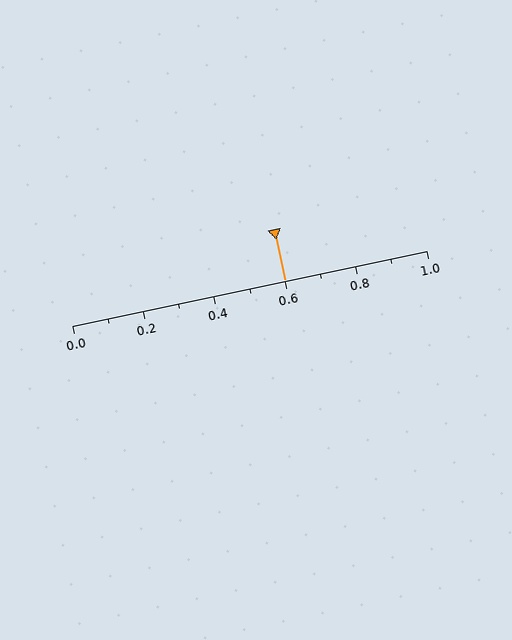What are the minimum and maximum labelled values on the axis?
The axis runs from 0.0 to 1.0.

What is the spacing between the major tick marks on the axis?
The major ticks are spaced 0.2 apart.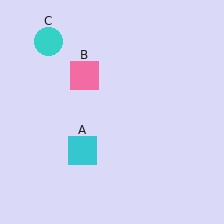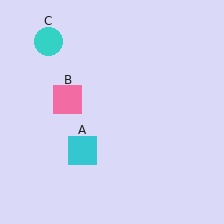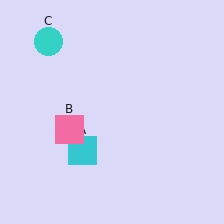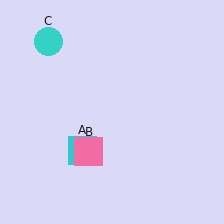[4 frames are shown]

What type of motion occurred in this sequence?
The pink square (object B) rotated counterclockwise around the center of the scene.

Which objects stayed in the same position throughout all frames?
Cyan square (object A) and cyan circle (object C) remained stationary.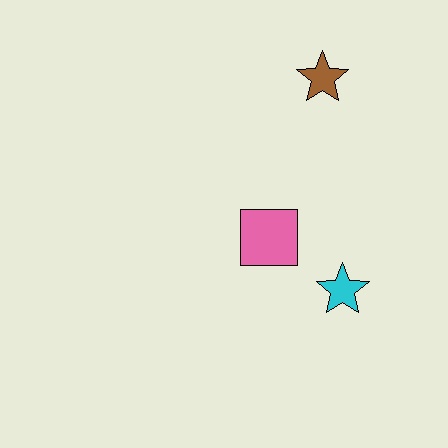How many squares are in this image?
There is 1 square.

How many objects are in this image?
There are 3 objects.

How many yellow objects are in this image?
There are no yellow objects.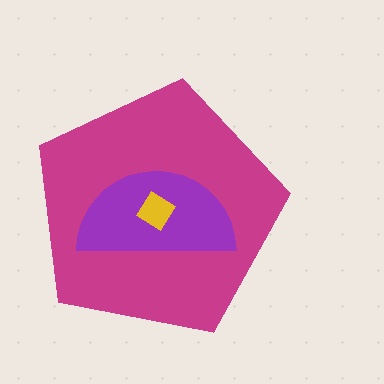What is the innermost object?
The yellow diamond.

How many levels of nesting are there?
3.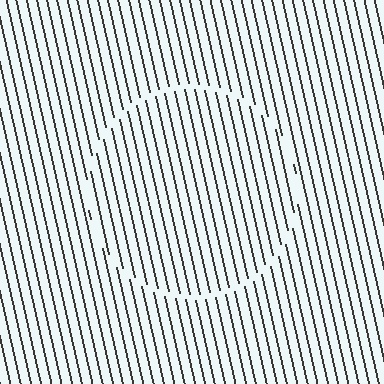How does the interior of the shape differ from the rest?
The interior of the shape contains the same grating, shifted by half a period — the contour is defined by the phase discontinuity where line-ends from the inner and outer gratings abut.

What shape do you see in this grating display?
An illusory circle. The interior of the shape contains the same grating, shifted by half a period — the contour is defined by the phase discontinuity where line-ends from the inner and outer gratings abut.